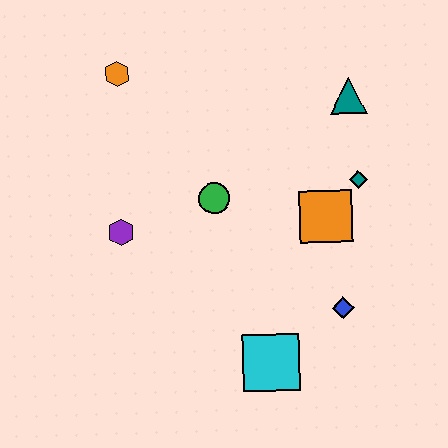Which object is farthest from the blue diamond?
The orange hexagon is farthest from the blue diamond.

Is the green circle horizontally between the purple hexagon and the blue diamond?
Yes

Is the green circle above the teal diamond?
No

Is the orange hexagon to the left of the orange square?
Yes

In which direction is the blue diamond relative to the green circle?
The blue diamond is to the right of the green circle.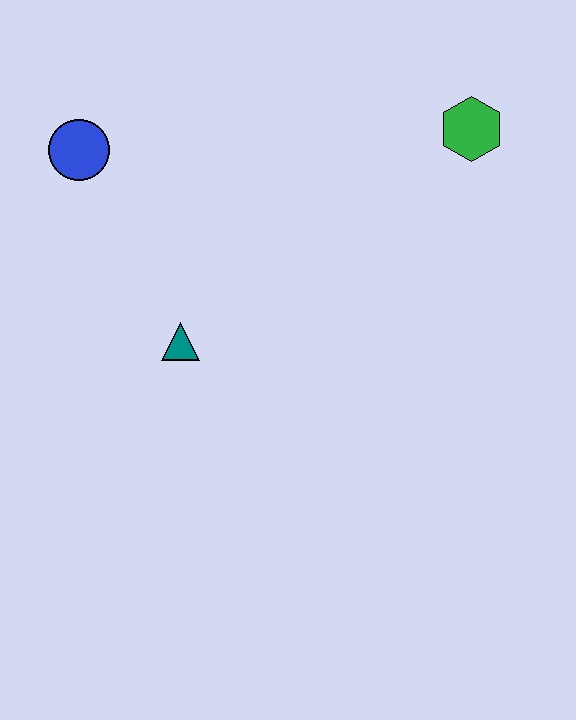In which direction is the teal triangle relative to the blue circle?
The teal triangle is below the blue circle.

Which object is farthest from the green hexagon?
The blue circle is farthest from the green hexagon.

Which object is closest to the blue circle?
The teal triangle is closest to the blue circle.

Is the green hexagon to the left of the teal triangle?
No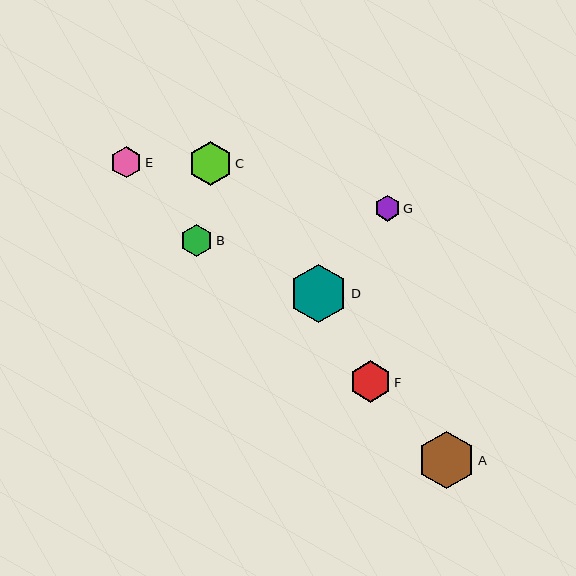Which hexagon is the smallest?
Hexagon G is the smallest with a size of approximately 26 pixels.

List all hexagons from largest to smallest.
From largest to smallest: D, A, C, F, B, E, G.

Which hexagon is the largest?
Hexagon D is the largest with a size of approximately 58 pixels.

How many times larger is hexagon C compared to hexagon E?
Hexagon C is approximately 1.4 times the size of hexagon E.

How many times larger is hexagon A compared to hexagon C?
Hexagon A is approximately 1.3 times the size of hexagon C.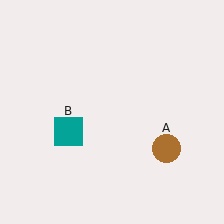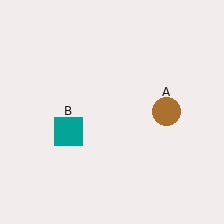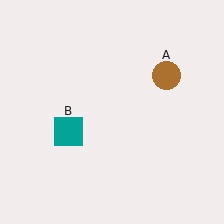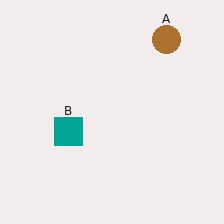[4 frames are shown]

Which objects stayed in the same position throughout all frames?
Teal square (object B) remained stationary.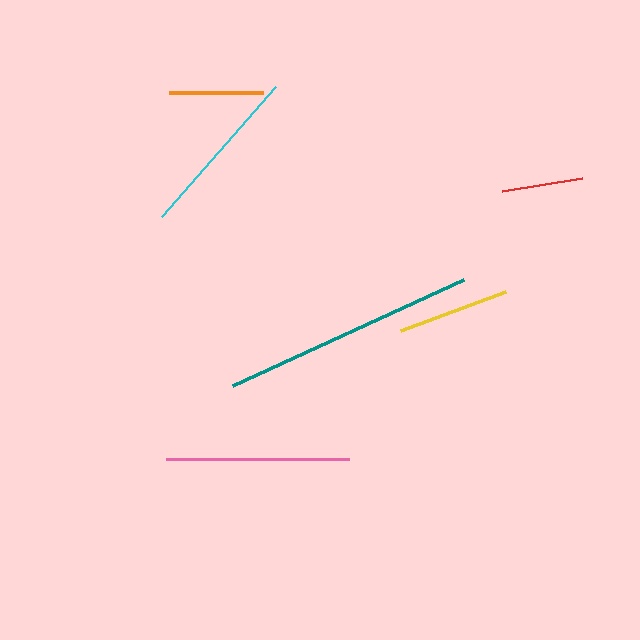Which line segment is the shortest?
The red line is the shortest at approximately 80 pixels.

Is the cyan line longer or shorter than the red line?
The cyan line is longer than the red line.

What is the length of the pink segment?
The pink segment is approximately 183 pixels long.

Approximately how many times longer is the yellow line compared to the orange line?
The yellow line is approximately 1.2 times the length of the orange line.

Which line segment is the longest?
The teal line is the longest at approximately 254 pixels.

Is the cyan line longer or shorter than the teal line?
The teal line is longer than the cyan line.